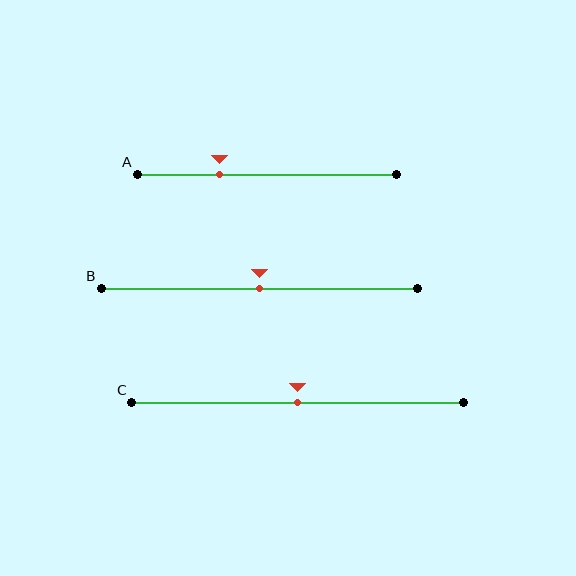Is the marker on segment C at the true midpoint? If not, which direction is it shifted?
Yes, the marker on segment C is at the true midpoint.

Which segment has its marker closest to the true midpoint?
Segment B has its marker closest to the true midpoint.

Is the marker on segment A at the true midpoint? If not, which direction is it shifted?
No, the marker on segment A is shifted to the left by about 18% of the segment length.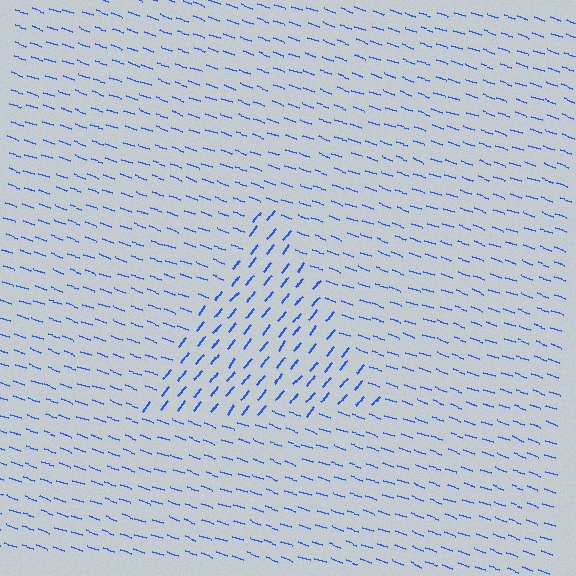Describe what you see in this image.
The image is filled with small blue line segments. A triangle region in the image has lines oriented differently from the surrounding lines, creating a visible texture boundary.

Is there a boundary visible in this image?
Yes, there is a texture boundary formed by a change in line orientation.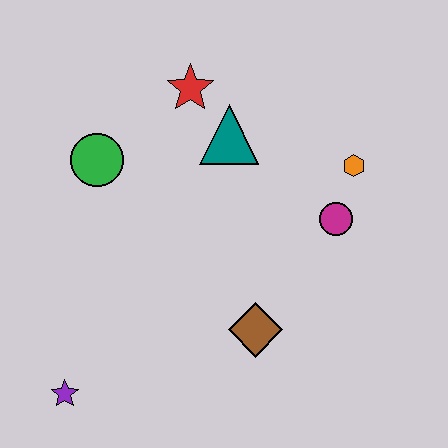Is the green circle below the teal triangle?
Yes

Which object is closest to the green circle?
The red star is closest to the green circle.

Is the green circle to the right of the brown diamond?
No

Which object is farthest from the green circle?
The orange hexagon is farthest from the green circle.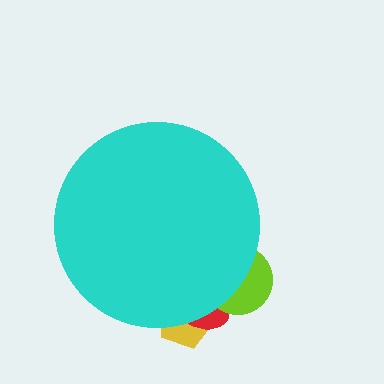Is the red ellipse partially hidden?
Yes, the red ellipse is partially hidden behind the cyan circle.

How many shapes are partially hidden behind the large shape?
3 shapes are partially hidden.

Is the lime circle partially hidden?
Yes, the lime circle is partially hidden behind the cyan circle.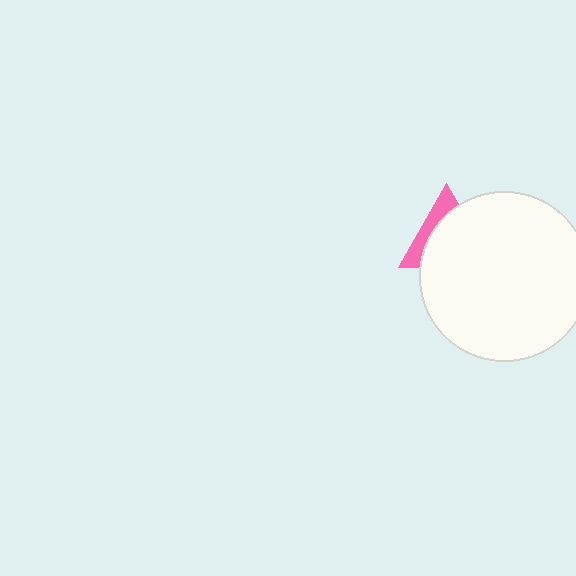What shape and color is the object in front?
The object in front is a white circle.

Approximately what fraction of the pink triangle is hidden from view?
Roughly 69% of the pink triangle is hidden behind the white circle.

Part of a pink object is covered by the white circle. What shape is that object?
It is a triangle.